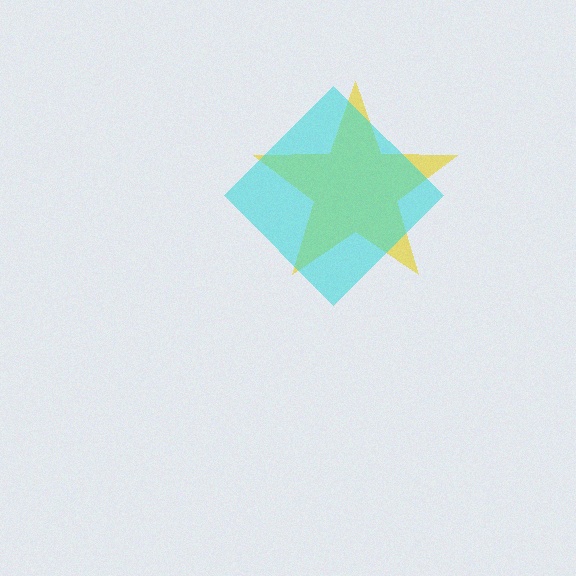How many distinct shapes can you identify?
There are 2 distinct shapes: a yellow star, a cyan diamond.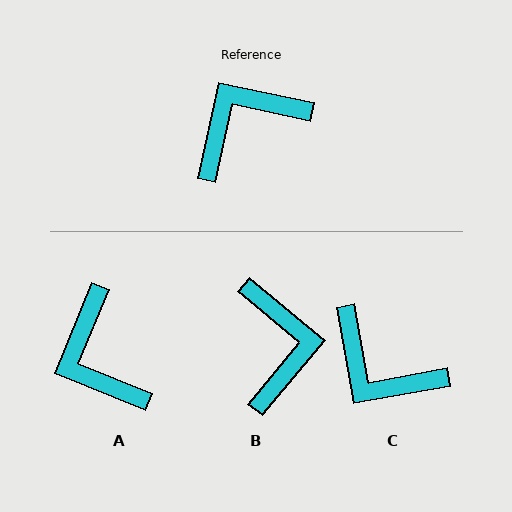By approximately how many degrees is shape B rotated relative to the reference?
Approximately 118 degrees clockwise.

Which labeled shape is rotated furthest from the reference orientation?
B, about 118 degrees away.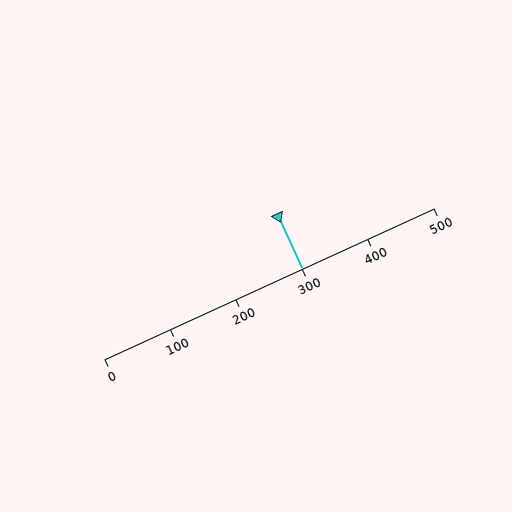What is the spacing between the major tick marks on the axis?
The major ticks are spaced 100 apart.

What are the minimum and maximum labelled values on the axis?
The axis runs from 0 to 500.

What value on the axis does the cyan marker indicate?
The marker indicates approximately 300.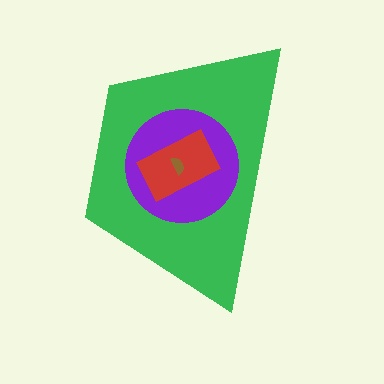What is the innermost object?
The brown semicircle.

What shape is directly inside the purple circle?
The red rectangle.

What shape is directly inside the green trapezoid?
The purple circle.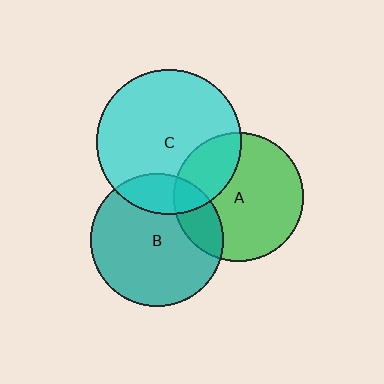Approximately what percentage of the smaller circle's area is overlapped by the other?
Approximately 20%.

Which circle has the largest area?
Circle C (cyan).